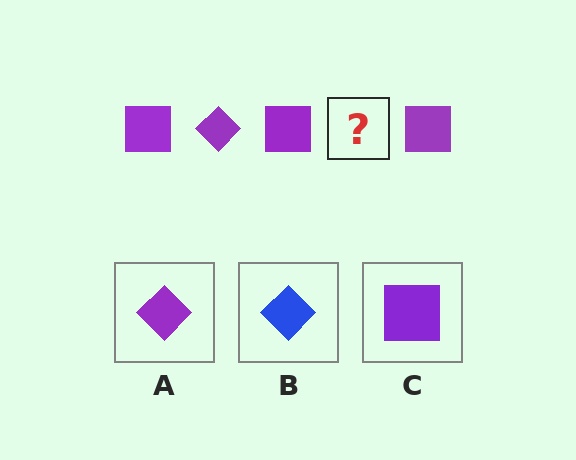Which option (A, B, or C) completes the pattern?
A.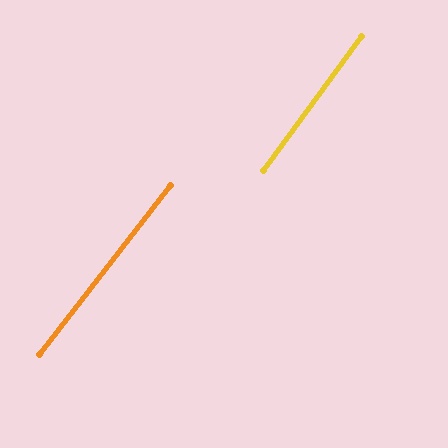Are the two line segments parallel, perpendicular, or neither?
Parallel — their directions differ by only 1.6°.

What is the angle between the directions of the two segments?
Approximately 2 degrees.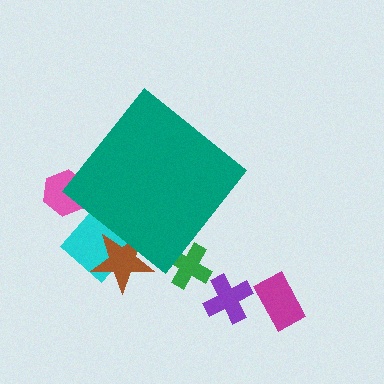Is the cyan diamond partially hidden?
Yes, the cyan diamond is partially hidden behind the teal diamond.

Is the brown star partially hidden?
Yes, the brown star is partially hidden behind the teal diamond.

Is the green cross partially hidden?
Yes, the green cross is partially hidden behind the teal diamond.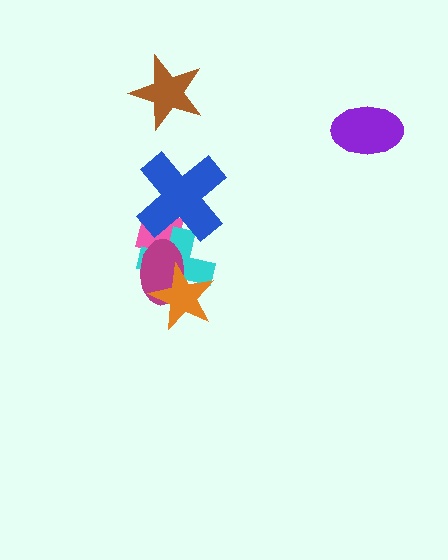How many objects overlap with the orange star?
2 objects overlap with the orange star.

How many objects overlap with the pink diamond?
3 objects overlap with the pink diamond.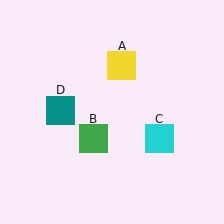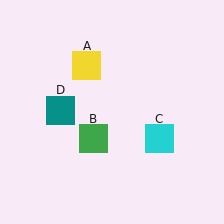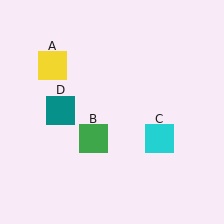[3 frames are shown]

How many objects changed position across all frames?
1 object changed position: yellow square (object A).